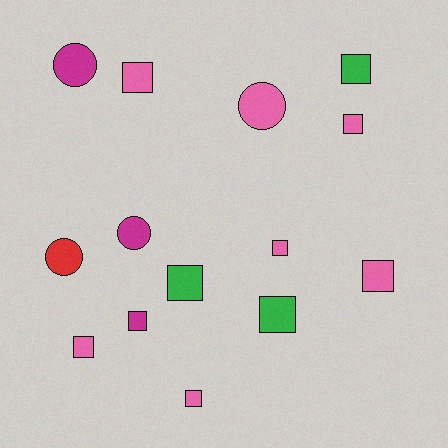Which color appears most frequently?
Pink, with 7 objects.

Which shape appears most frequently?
Square, with 10 objects.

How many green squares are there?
There are 3 green squares.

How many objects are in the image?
There are 14 objects.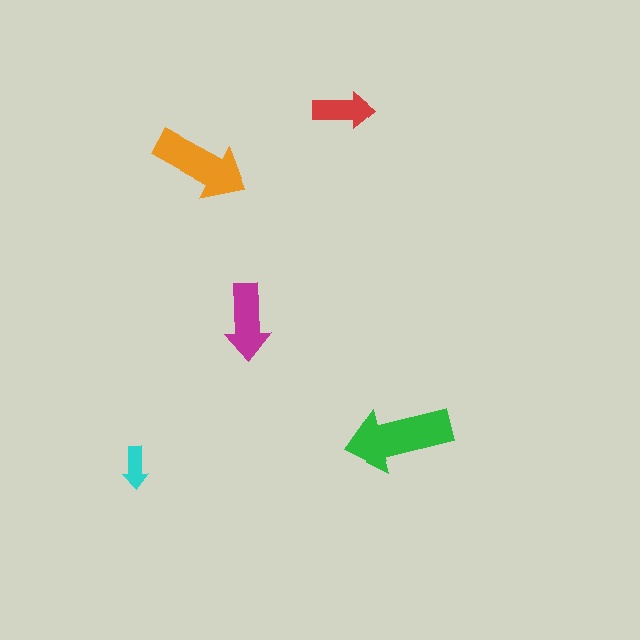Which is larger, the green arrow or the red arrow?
The green one.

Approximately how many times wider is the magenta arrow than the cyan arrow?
About 2 times wider.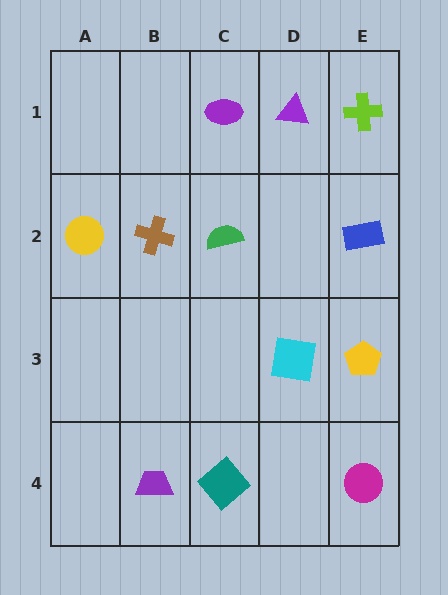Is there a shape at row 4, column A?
No, that cell is empty.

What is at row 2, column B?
A brown cross.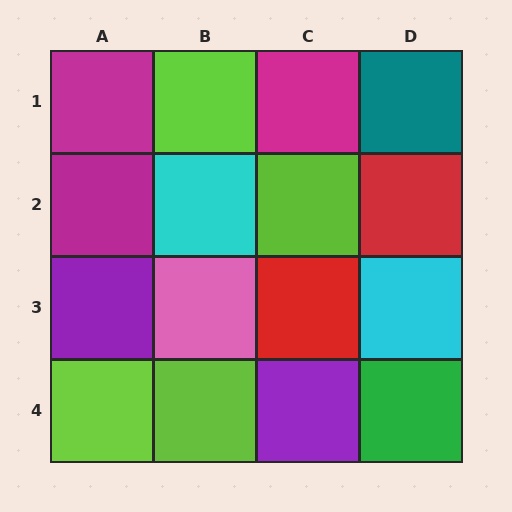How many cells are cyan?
2 cells are cyan.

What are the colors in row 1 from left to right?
Magenta, lime, magenta, teal.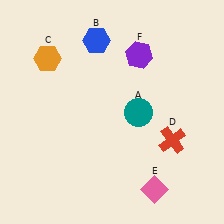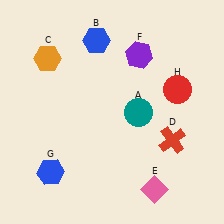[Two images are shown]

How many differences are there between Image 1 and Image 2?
There are 2 differences between the two images.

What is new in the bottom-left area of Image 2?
A blue hexagon (G) was added in the bottom-left area of Image 2.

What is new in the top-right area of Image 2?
A red circle (H) was added in the top-right area of Image 2.